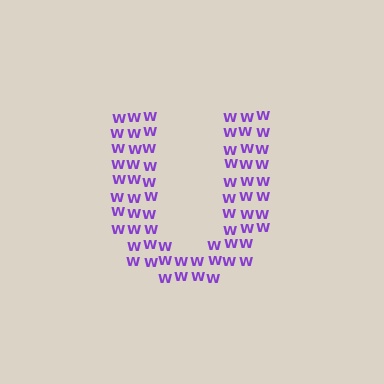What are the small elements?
The small elements are letter W's.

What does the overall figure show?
The overall figure shows the letter U.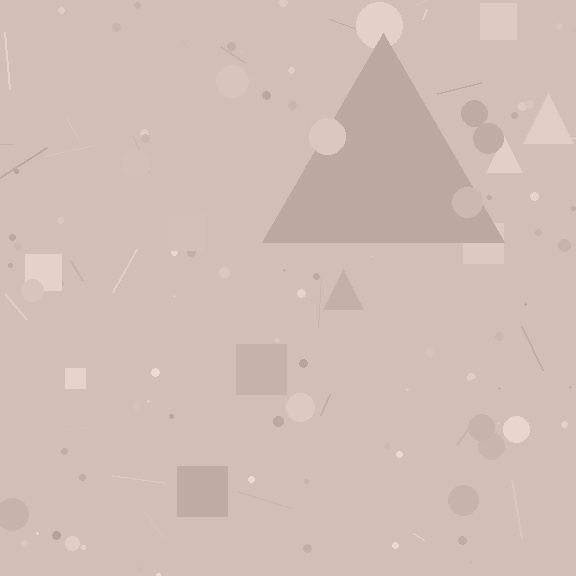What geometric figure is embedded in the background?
A triangle is embedded in the background.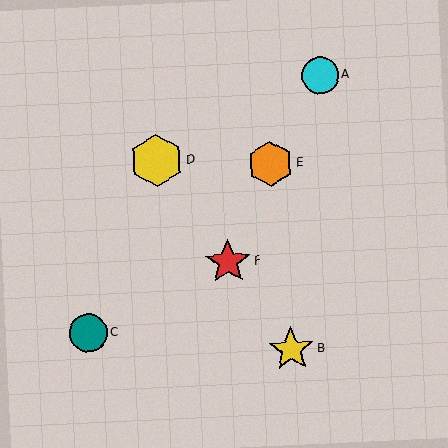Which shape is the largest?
The yellow hexagon (labeled D) is the largest.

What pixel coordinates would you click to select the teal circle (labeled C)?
Click at (88, 333) to select the teal circle C.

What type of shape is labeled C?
Shape C is a teal circle.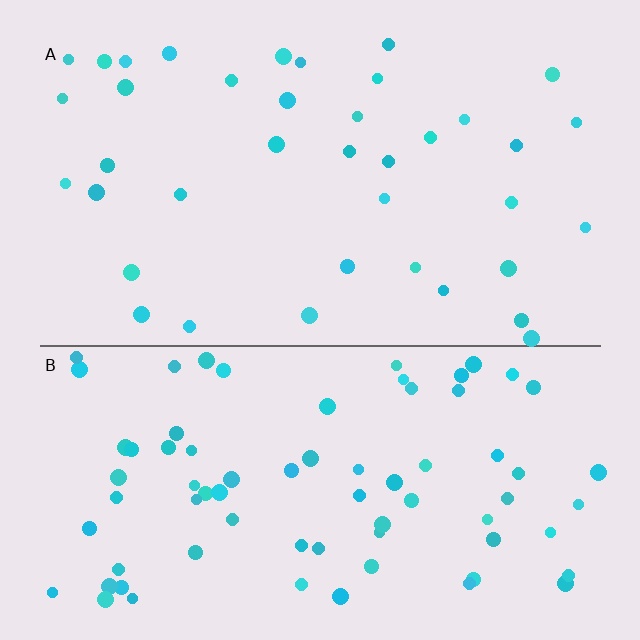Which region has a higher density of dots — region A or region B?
B (the bottom).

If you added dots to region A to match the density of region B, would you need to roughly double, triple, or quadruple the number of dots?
Approximately double.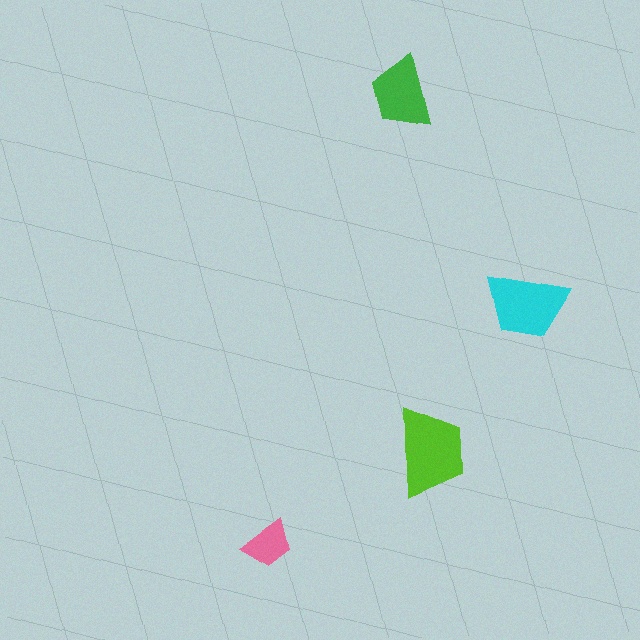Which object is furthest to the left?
The pink trapezoid is leftmost.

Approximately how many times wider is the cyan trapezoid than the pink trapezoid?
About 1.5 times wider.